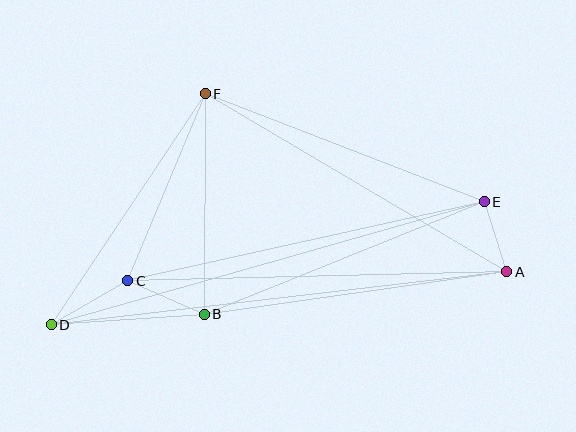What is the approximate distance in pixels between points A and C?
The distance between A and C is approximately 379 pixels.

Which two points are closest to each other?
Points A and E are closest to each other.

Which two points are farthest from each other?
Points A and D are farthest from each other.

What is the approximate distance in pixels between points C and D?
The distance between C and D is approximately 88 pixels.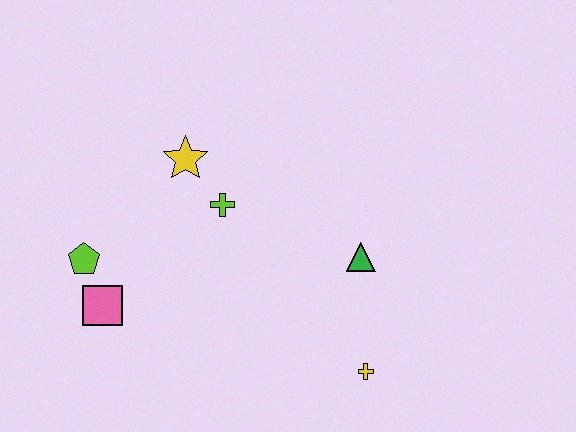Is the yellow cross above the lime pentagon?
No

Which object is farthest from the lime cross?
The yellow cross is farthest from the lime cross.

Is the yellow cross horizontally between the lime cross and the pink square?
No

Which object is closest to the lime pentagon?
The pink square is closest to the lime pentagon.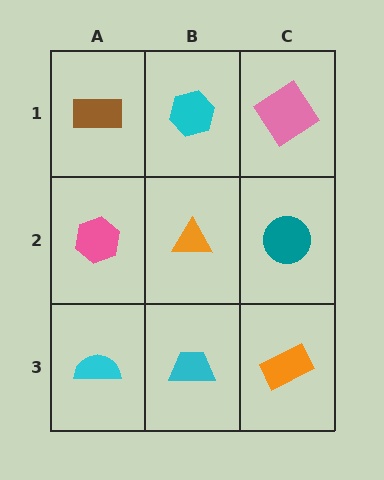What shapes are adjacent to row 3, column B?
An orange triangle (row 2, column B), a cyan semicircle (row 3, column A), an orange rectangle (row 3, column C).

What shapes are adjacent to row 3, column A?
A pink hexagon (row 2, column A), a cyan trapezoid (row 3, column B).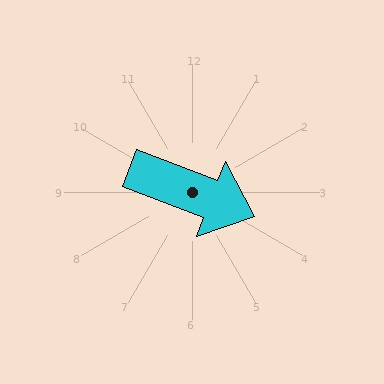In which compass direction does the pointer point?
East.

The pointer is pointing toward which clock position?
Roughly 4 o'clock.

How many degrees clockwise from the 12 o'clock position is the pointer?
Approximately 111 degrees.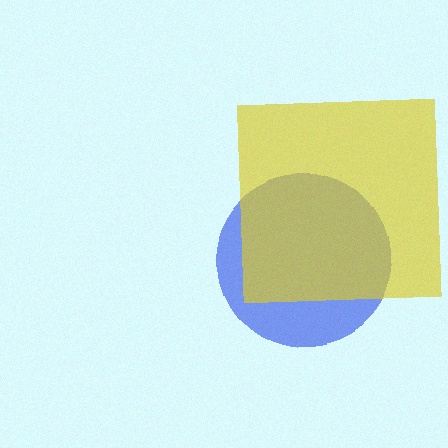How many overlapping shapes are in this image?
There are 2 overlapping shapes in the image.